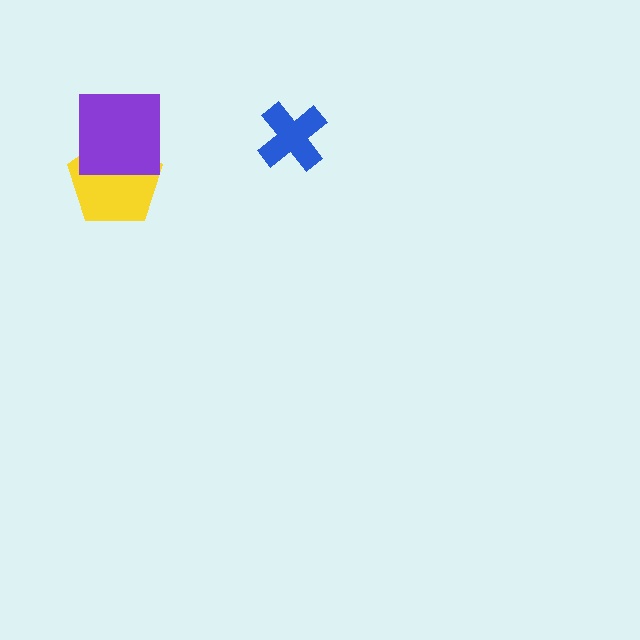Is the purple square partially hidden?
No, no other shape covers it.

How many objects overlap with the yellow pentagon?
1 object overlaps with the yellow pentagon.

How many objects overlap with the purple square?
1 object overlaps with the purple square.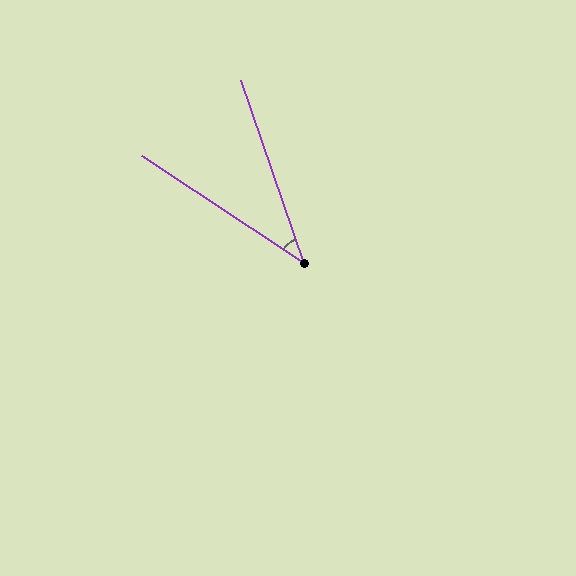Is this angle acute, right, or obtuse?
It is acute.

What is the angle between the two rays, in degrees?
Approximately 37 degrees.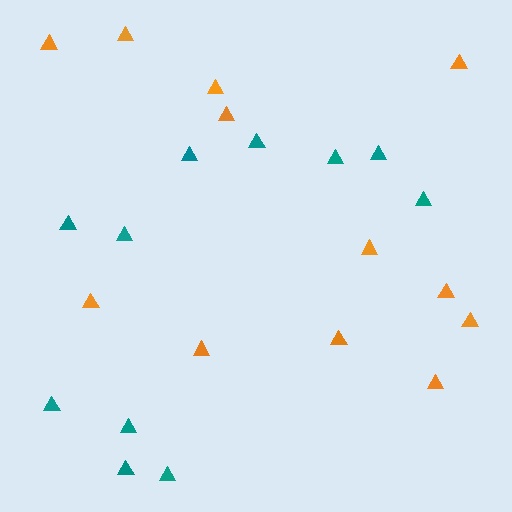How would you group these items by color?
There are 2 groups: one group of orange triangles (12) and one group of teal triangles (11).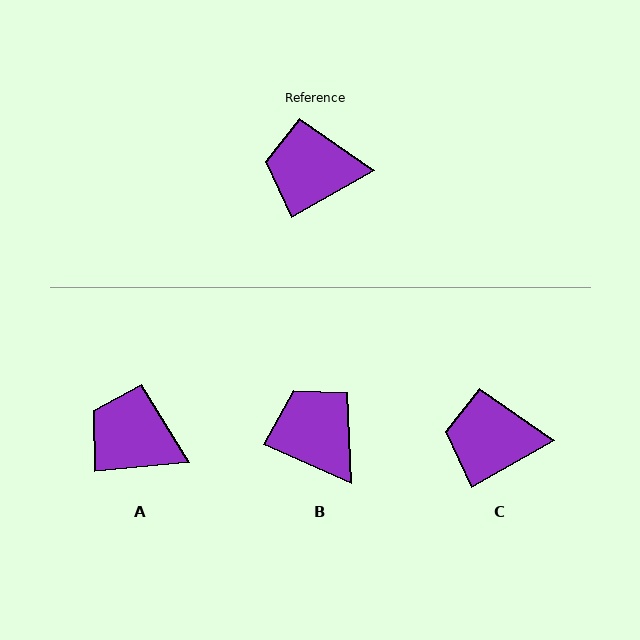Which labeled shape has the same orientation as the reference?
C.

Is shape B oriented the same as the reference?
No, it is off by about 53 degrees.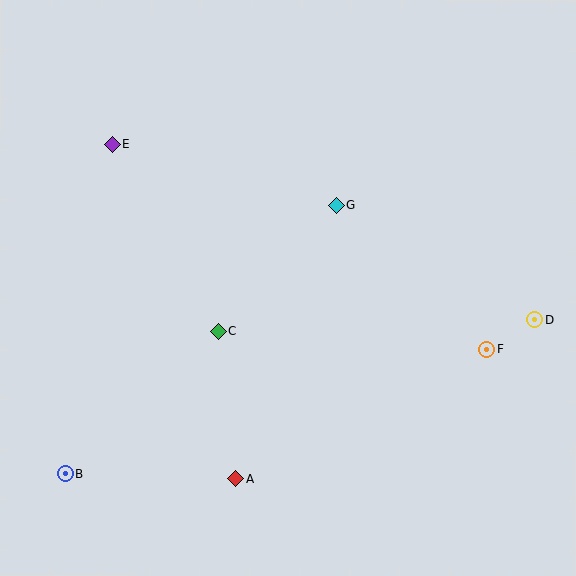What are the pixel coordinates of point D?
Point D is at (535, 319).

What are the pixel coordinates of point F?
Point F is at (486, 349).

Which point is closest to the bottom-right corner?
Point F is closest to the bottom-right corner.